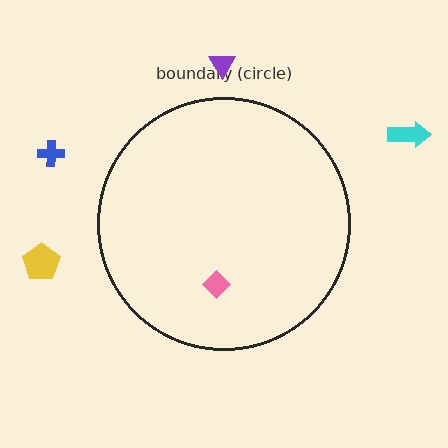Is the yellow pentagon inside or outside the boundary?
Outside.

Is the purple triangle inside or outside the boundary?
Outside.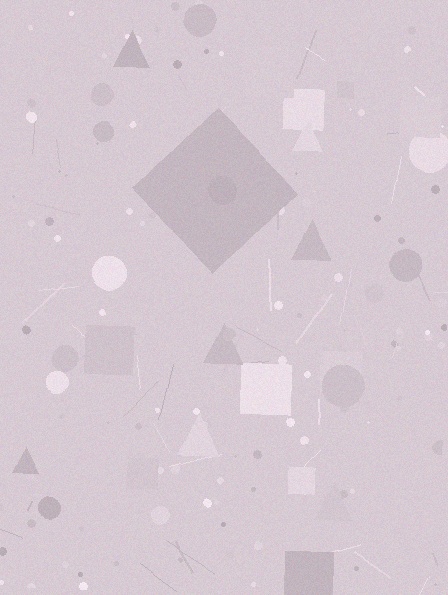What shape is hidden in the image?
A diamond is hidden in the image.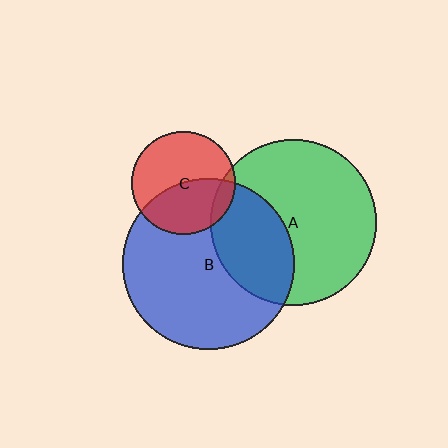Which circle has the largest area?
Circle B (blue).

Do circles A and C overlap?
Yes.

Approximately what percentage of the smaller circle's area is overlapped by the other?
Approximately 10%.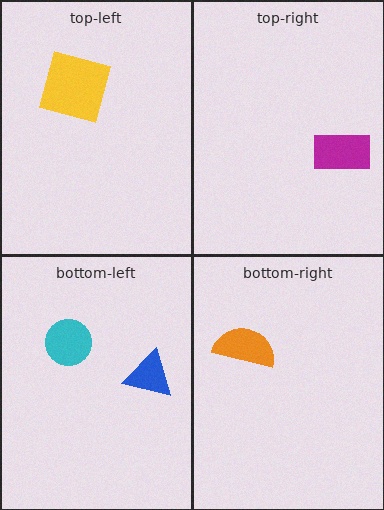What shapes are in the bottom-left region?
The cyan circle, the blue triangle.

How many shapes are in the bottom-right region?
1.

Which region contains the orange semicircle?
The bottom-right region.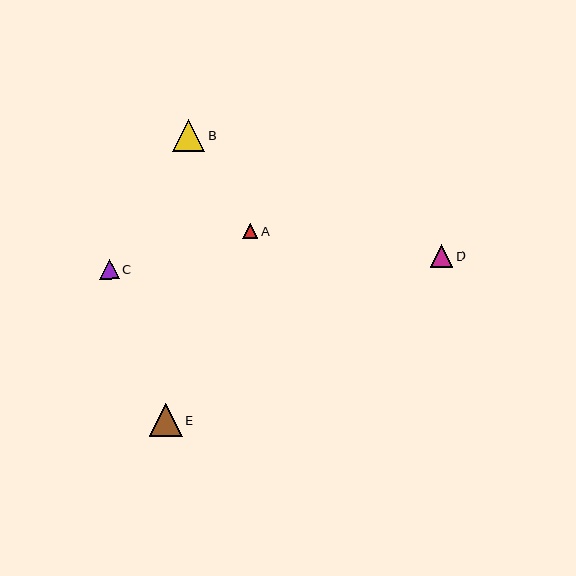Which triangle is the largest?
Triangle E is the largest with a size of approximately 33 pixels.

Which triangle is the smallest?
Triangle A is the smallest with a size of approximately 15 pixels.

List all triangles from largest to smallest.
From largest to smallest: E, B, D, C, A.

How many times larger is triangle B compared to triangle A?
Triangle B is approximately 2.2 times the size of triangle A.